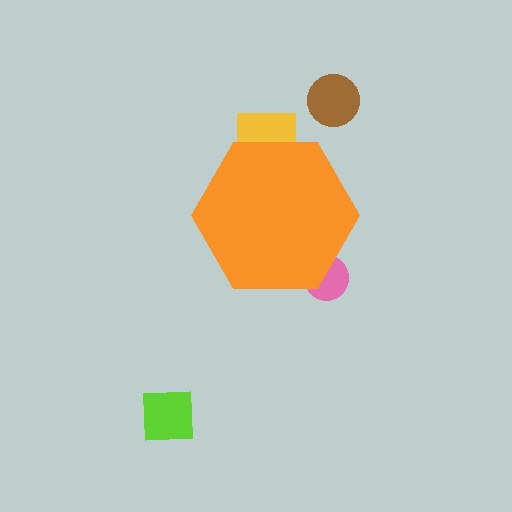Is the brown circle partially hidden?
No, the brown circle is fully visible.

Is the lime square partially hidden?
No, the lime square is fully visible.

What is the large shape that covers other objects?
An orange hexagon.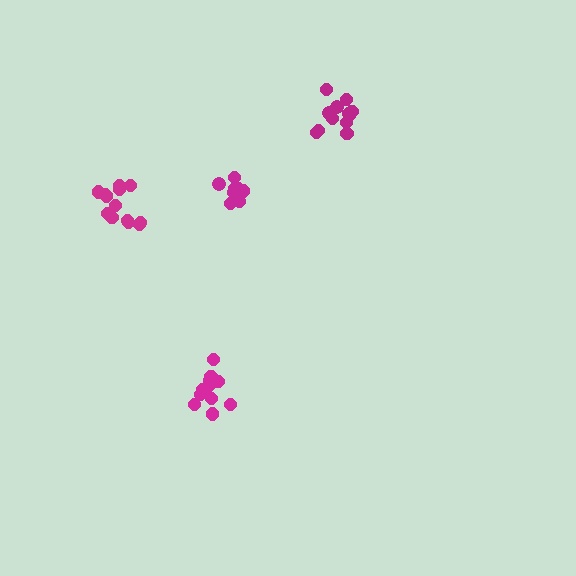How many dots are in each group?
Group 1: 12 dots, Group 2: 12 dots, Group 3: 13 dots, Group 4: 9 dots (46 total).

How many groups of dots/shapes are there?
There are 4 groups.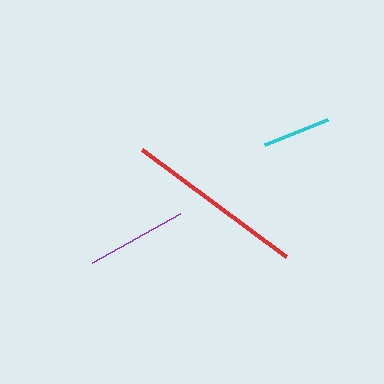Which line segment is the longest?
The red line is the longest at approximately 179 pixels.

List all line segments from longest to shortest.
From longest to shortest: red, purple, cyan.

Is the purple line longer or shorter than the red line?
The red line is longer than the purple line.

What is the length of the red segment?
The red segment is approximately 179 pixels long.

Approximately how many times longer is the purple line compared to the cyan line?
The purple line is approximately 1.5 times the length of the cyan line.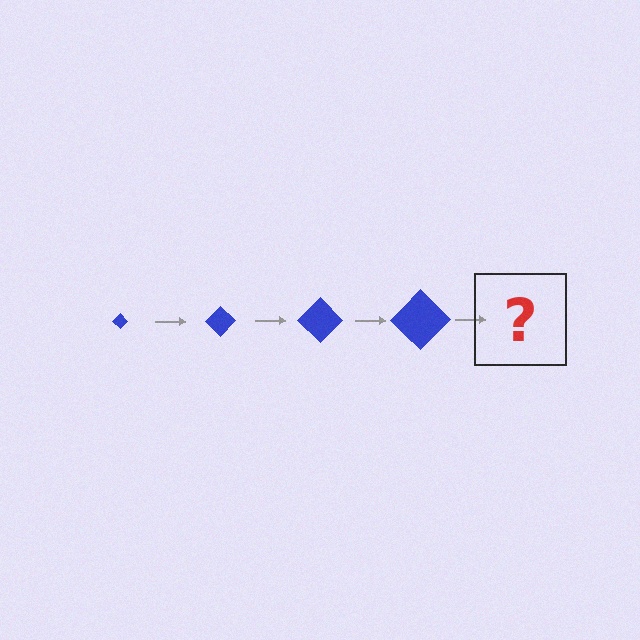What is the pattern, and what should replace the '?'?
The pattern is that the diamond gets progressively larger each step. The '?' should be a blue diamond, larger than the previous one.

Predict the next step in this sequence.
The next step is a blue diamond, larger than the previous one.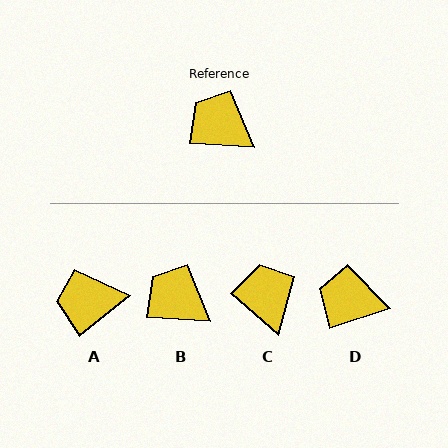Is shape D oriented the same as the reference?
No, it is off by about 22 degrees.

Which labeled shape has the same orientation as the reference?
B.